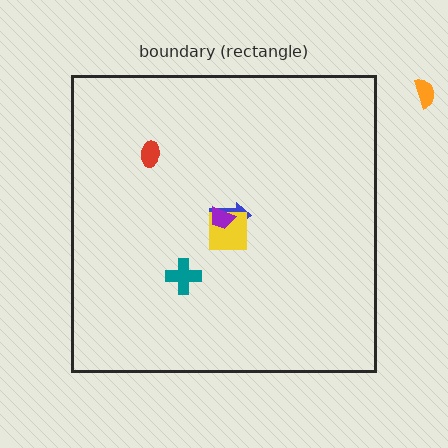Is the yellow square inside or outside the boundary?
Inside.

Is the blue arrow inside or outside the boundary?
Inside.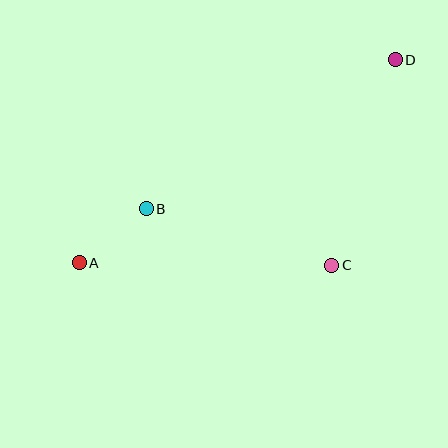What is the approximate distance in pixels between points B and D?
The distance between B and D is approximately 290 pixels.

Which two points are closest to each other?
Points A and B are closest to each other.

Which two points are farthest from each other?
Points A and D are farthest from each other.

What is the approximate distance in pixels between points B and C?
The distance between B and C is approximately 194 pixels.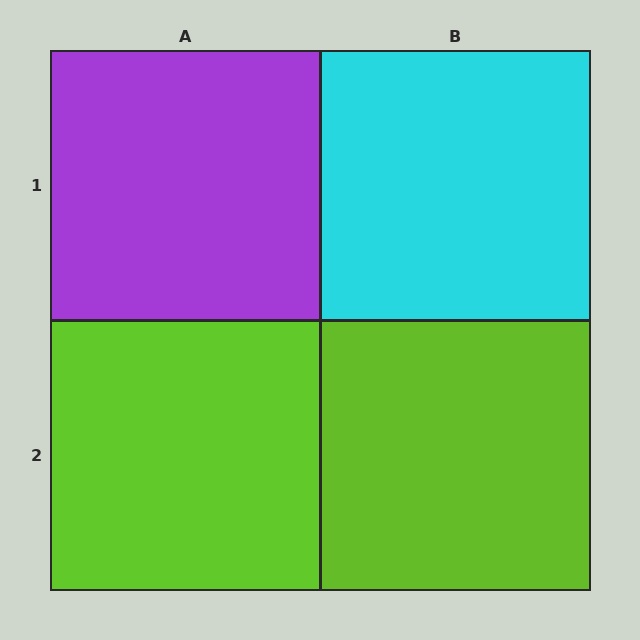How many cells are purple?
1 cell is purple.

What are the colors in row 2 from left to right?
Lime, lime.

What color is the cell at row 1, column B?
Cyan.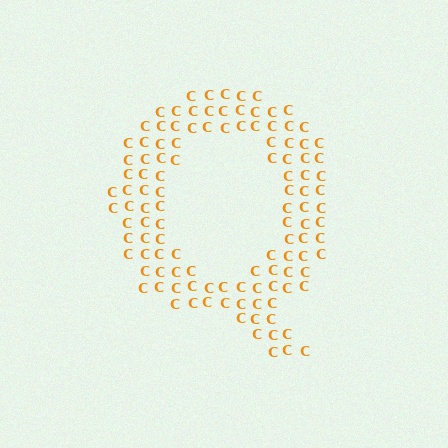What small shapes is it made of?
It is made of small letter C's.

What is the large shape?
The large shape is the letter Q.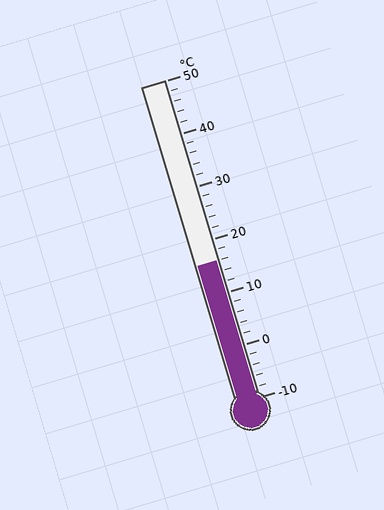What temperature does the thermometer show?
The thermometer shows approximately 16°C.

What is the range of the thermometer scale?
The thermometer scale ranges from -10°C to 50°C.